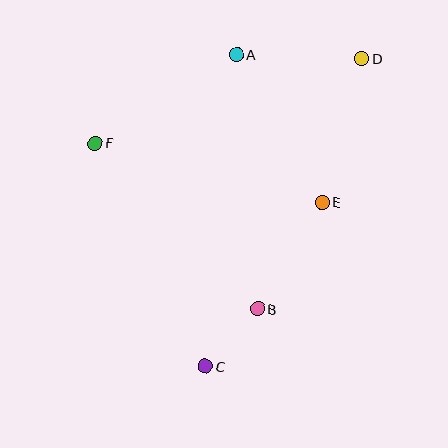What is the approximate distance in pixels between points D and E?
The distance between D and E is approximately 149 pixels.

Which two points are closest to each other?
Points B and C are closest to each other.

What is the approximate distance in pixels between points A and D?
The distance between A and D is approximately 125 pixels.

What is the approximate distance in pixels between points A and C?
The distance between A and C is approximately 313 pixels.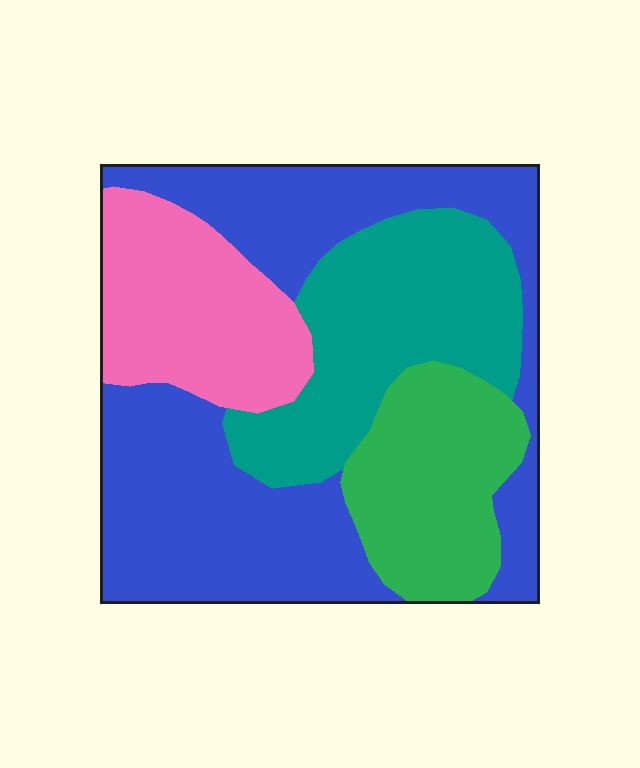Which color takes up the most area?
Blue, at roughly 45%.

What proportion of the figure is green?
Green covers 17% of the figure.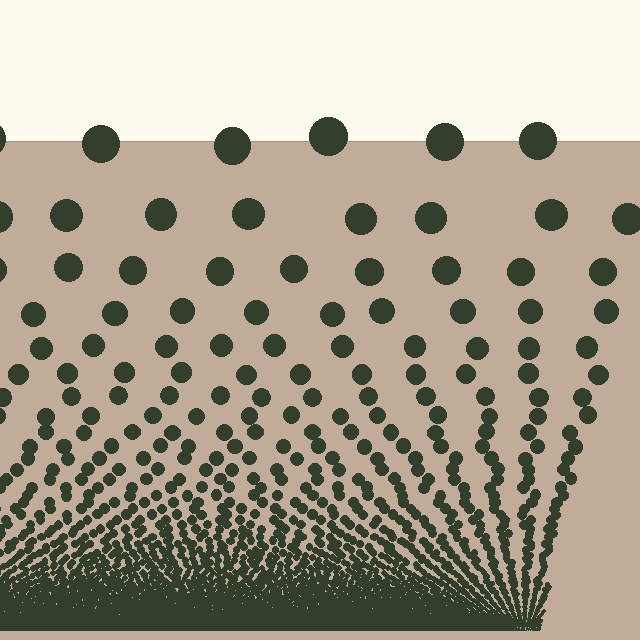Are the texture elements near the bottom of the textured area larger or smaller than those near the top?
Smaller. The gradient is inverted — elements near the bottom are smaller and denser.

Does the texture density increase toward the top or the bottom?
Density increases toward the bottom.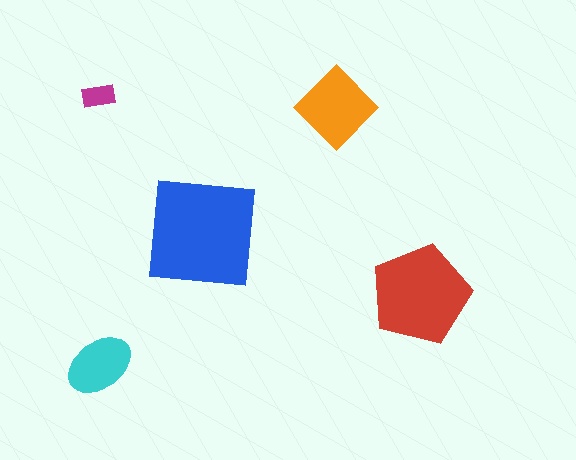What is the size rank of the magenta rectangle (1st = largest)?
5th.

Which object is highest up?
The magenta rectangle is topmost.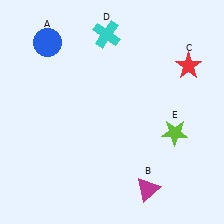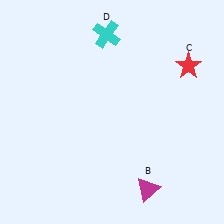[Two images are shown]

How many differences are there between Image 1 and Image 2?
There are 2 differences between the two images.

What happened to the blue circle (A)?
The blue circle (A) was removed in Image 2. It was in the top-left area of Image 1.